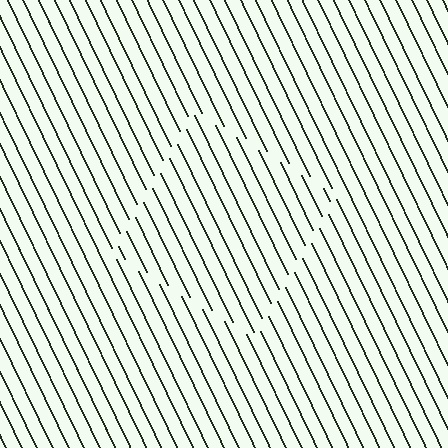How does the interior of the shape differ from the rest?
The interior of the shape contains the same grating, shifted by half a period — the contour is defined by the phase discontinuity where line-ends from the inner and outer gratings abut.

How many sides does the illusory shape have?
4 sides — the line-ends trace a square.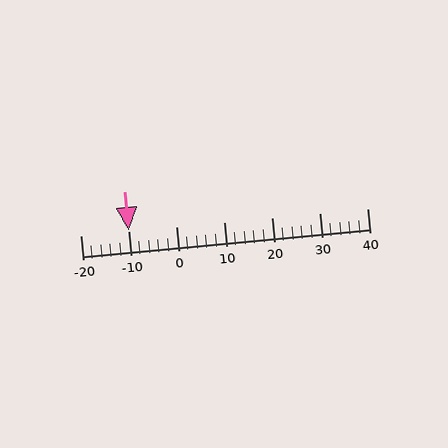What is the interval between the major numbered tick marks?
The major tick marks are spaced 10 units apart.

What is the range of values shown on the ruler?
The ruler shows values from -20 to 40.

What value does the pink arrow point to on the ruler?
The pink arrow points to approximately -10.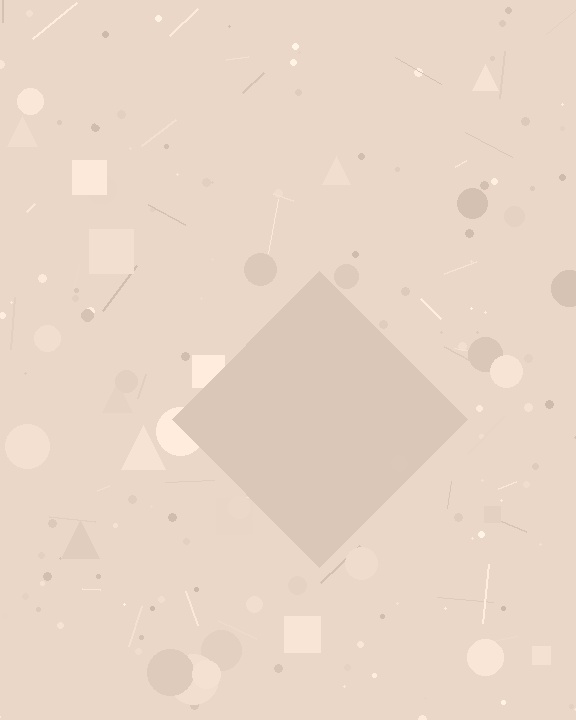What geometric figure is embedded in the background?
A diamond is embedded in the background.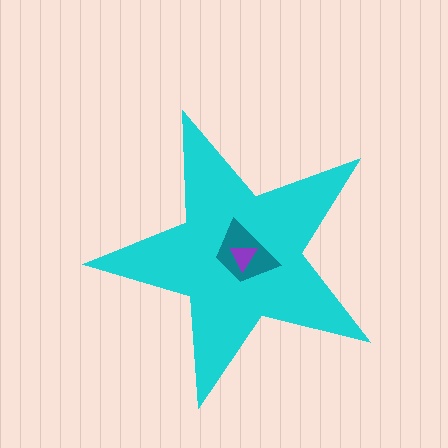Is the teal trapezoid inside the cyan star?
Yes.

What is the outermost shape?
The cyan star.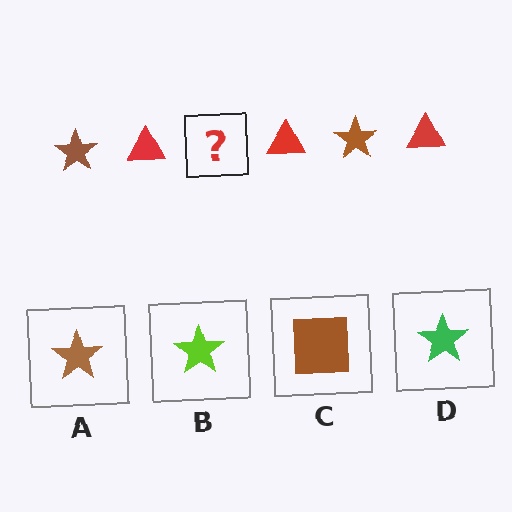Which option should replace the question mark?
Option A.